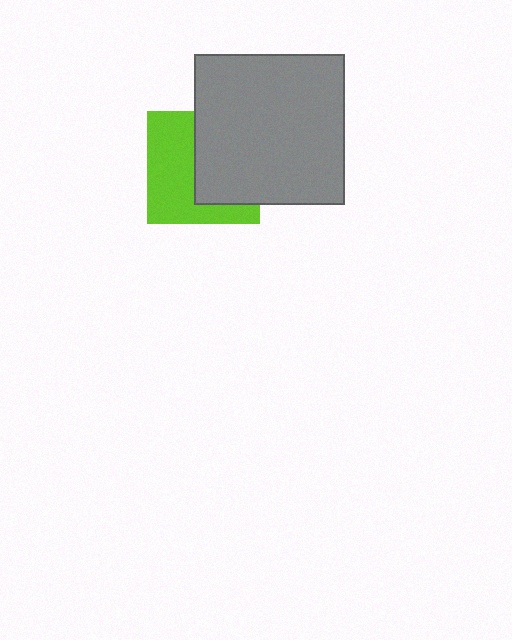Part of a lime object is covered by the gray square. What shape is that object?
It is a square.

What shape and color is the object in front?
The object in front is a gray square.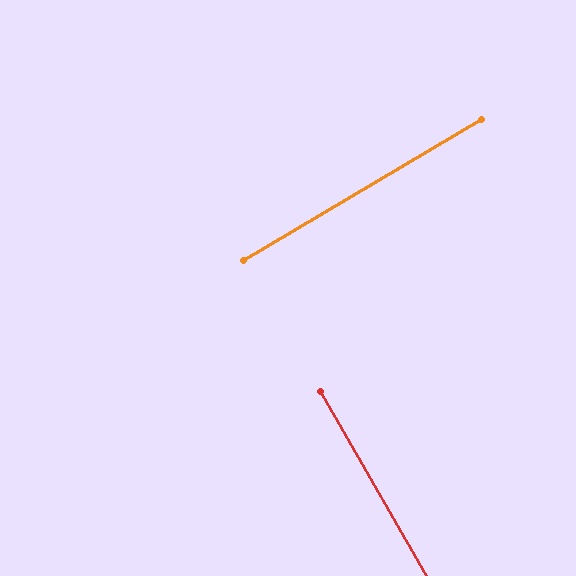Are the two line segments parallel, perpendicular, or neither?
Perpendicular — they meet at approximately 89°.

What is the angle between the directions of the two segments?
Approximately 89 degrees.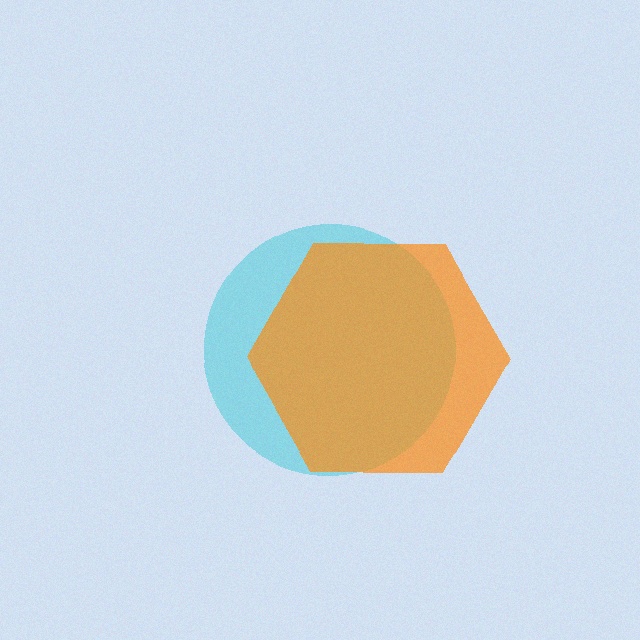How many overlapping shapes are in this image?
There are 2 overlapping shapes in the image.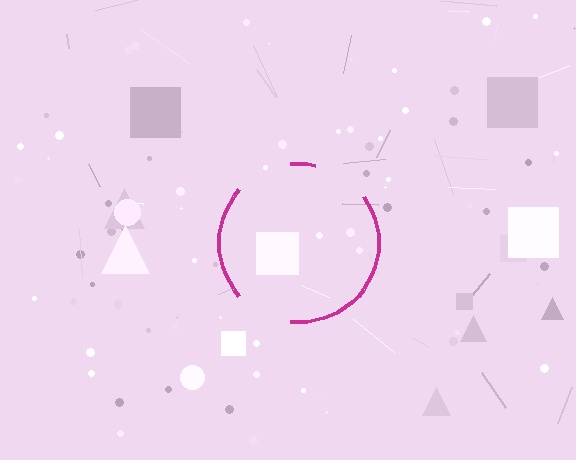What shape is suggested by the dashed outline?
The dashed outline suggests a circle.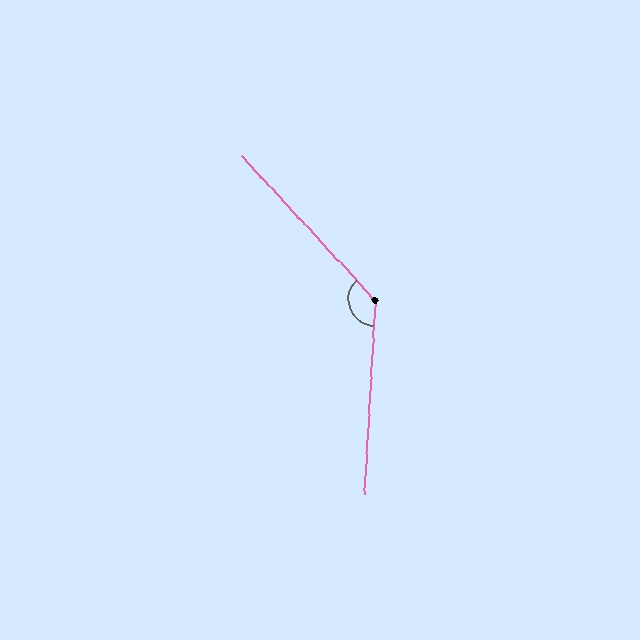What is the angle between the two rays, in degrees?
Approximately 134 degrees.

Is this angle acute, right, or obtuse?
It is obtuse.